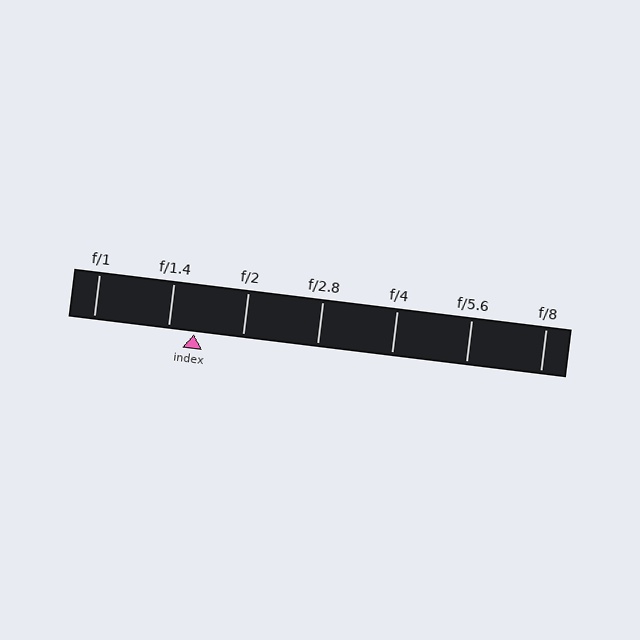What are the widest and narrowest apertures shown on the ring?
The widest aperture shown is f/1 and the narrowest is f/8.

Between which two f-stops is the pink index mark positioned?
The index mark is between f/1.4 and f/2.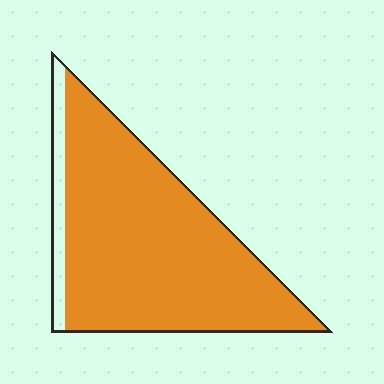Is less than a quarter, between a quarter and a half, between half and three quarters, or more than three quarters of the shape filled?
More than three quarters.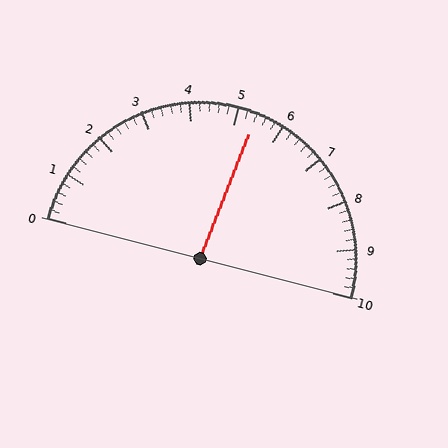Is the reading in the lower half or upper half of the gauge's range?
The reading is in the upper half of the range (0 to 10).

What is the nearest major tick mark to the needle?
The nearest major tick mark is 5.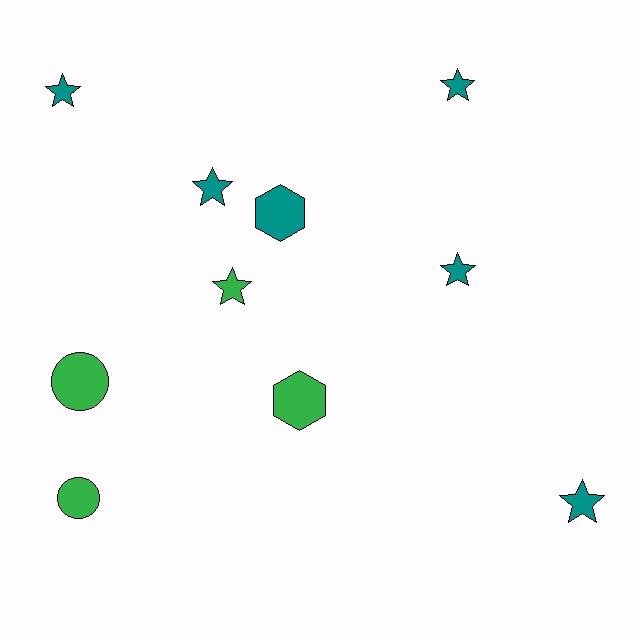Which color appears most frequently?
Teal, with 6 objects.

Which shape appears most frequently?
Star, with 6 objects.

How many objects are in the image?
There are 10 objects.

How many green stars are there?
There is 1 green star.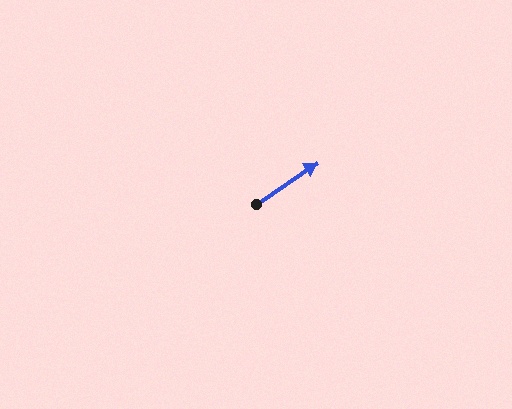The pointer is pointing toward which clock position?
Roughly 2 o'clock.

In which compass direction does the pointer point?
Northeast.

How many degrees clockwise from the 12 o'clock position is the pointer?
Approximately 56 degrees.